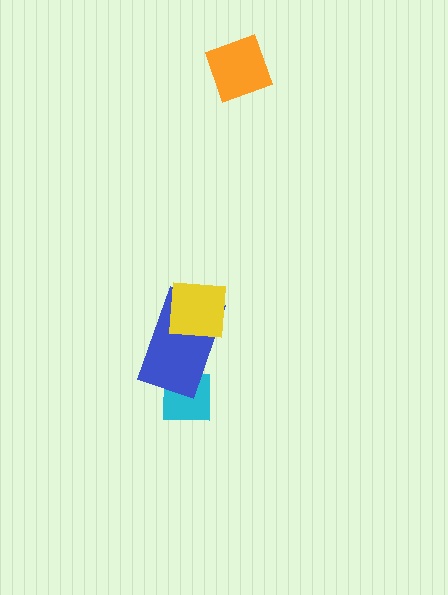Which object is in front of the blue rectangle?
The yellow square is in front of the blue rectangle.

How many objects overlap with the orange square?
0 objects overlap with the orange square.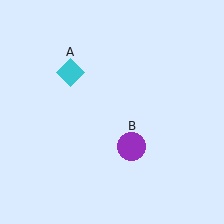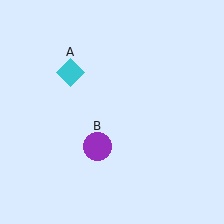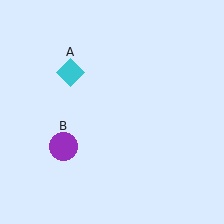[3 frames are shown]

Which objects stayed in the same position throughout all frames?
Cyan diamond (object A) remained stationary.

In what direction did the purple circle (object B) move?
The purple circle (object B) moved left.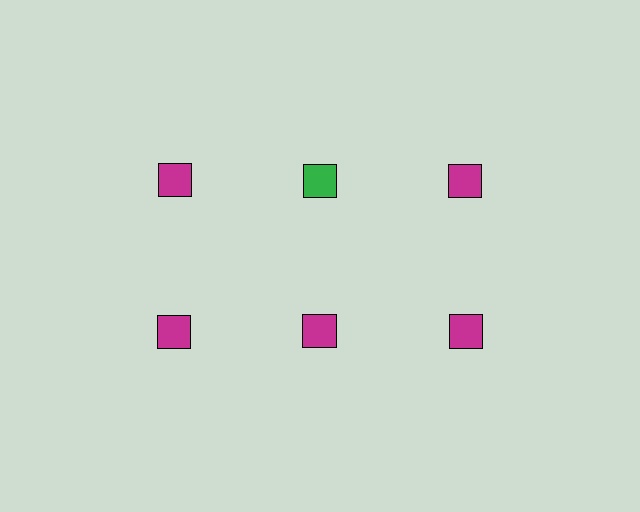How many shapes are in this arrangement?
There are 6 shapes arranged in a grid pattern.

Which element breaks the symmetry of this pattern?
The green square in the top row, second from left column breaks the symmetry. All other shapes are magenta squares.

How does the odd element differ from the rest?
It has a different color: green instead of magenta.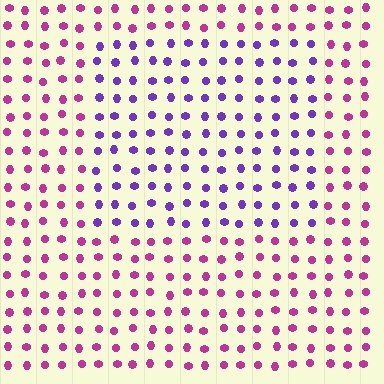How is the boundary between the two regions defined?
The boundary is defined purely by a slight shift in hue (about 48 degrees). Spacing, size, and orientation are identical on both sides.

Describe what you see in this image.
The image is filled with small magenta elements in a uniform arrangement. A rectangle-shaped region is visible where the elements are tinted to a slightly different hue, forming a subtle color boundary.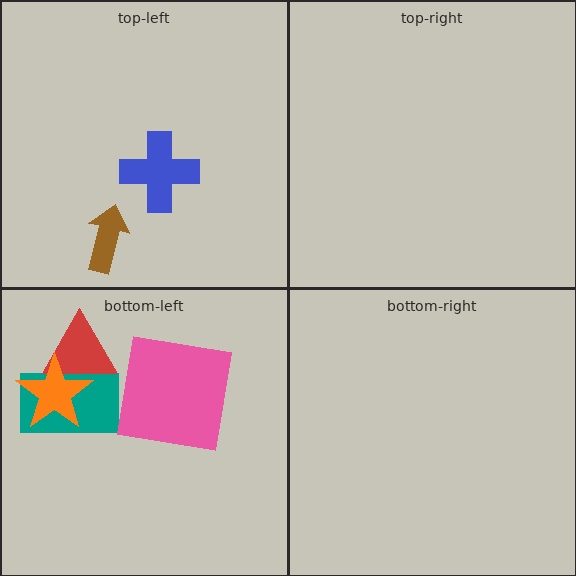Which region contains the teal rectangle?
The bottom-left region.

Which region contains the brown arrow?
The top-left region.